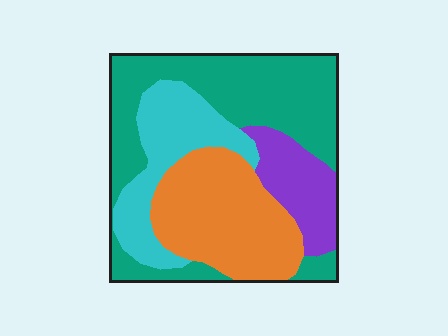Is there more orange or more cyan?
Orange.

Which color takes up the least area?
Purple, at roughly 15%.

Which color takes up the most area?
Teal, at roughly 40%.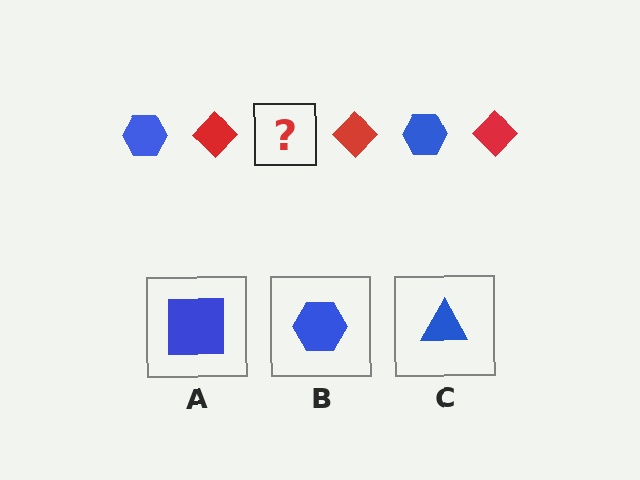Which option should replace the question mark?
Option B.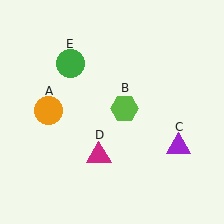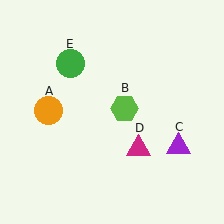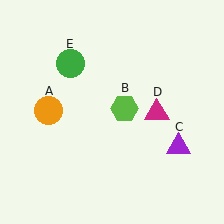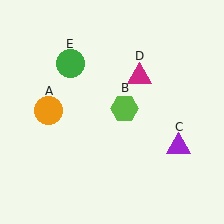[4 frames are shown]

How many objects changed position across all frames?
1 object changed position: magenta triangle (object D).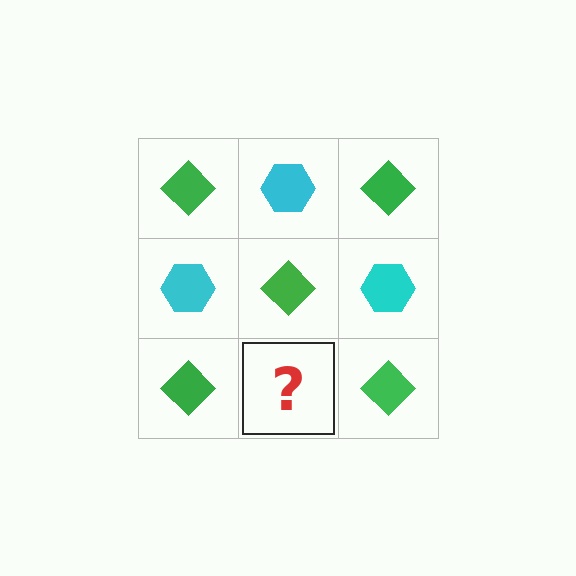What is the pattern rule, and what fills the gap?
The rule is that it alternates green diamond and cyan hexagon in a checkerboard pattern. The gap should be filled with a cyan hexagon.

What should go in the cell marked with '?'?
The missing cell should contain a cyan hexagon.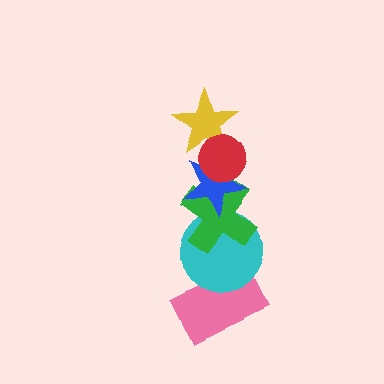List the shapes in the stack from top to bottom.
From top to bottom: the red circle, the yellow star, the blue star, the green cross, the cyan circle, the pink rectangle.